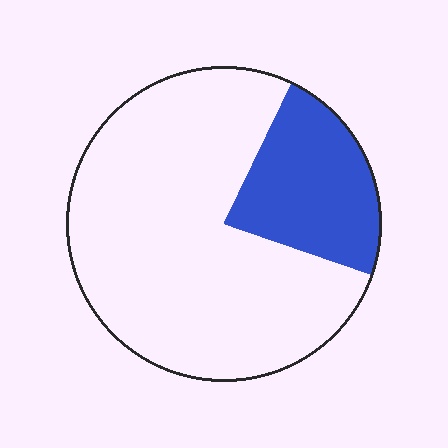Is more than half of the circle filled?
No.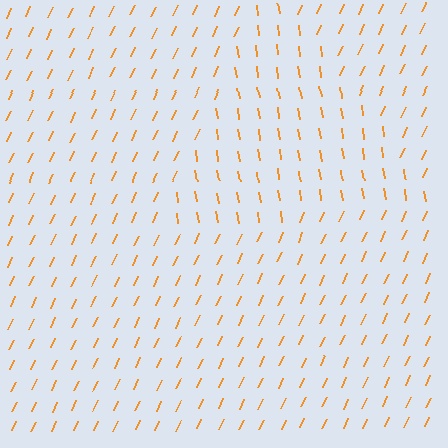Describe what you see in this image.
The image is filled with small orange line segments. A triangle region in the image has lines oriented differently from the surrounding lines, creating a visible texture boundary.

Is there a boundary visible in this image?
Yes, there is a texture boundary formed by a change in line orientation.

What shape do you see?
I see a triangle.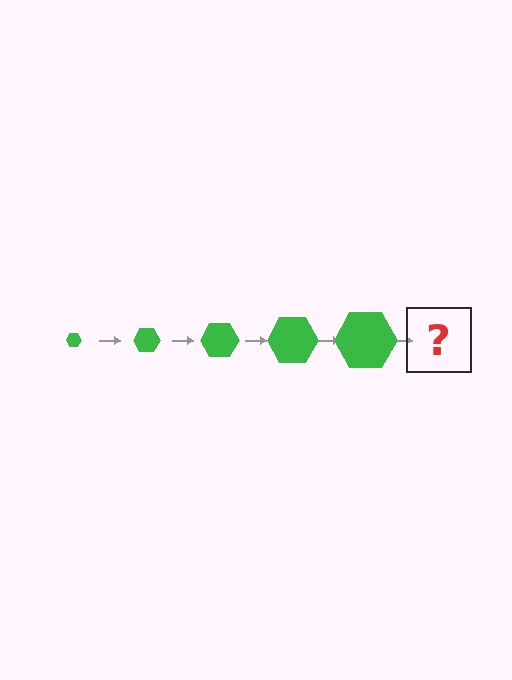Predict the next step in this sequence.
The next step is a green hexagon, larger than the previous one.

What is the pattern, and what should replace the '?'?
The pattern is that the hexagon gets progressively larger each step. The '?' should be a green hexagon, larger than the previous one.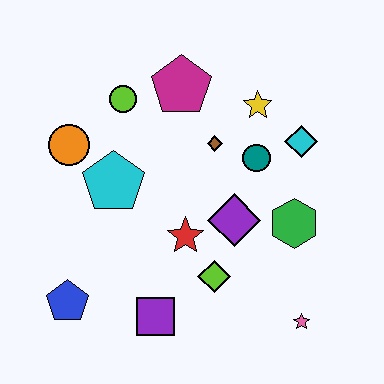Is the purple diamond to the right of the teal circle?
No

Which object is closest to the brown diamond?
The teal circle is closest to the brown diamond.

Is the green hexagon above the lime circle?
No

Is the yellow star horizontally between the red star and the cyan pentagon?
No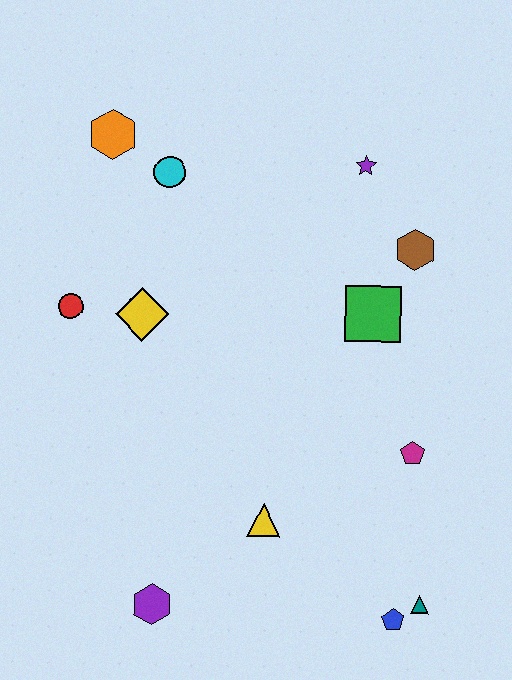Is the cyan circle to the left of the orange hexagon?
No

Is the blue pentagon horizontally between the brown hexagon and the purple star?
Yes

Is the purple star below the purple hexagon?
No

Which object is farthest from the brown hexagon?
The purple hexagon is farthest from the brown hexagon.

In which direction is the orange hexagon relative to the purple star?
The orange hexagon is to the left of the purple star.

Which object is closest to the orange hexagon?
The cyan circle is closest to the orange hexagon.